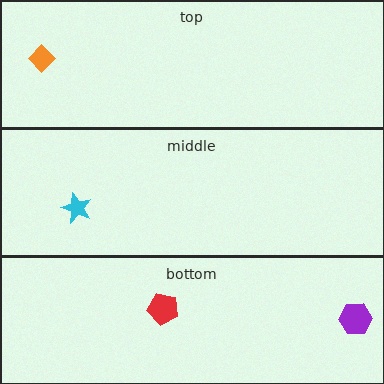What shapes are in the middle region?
The cyan star.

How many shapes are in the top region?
1.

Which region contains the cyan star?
The middle region.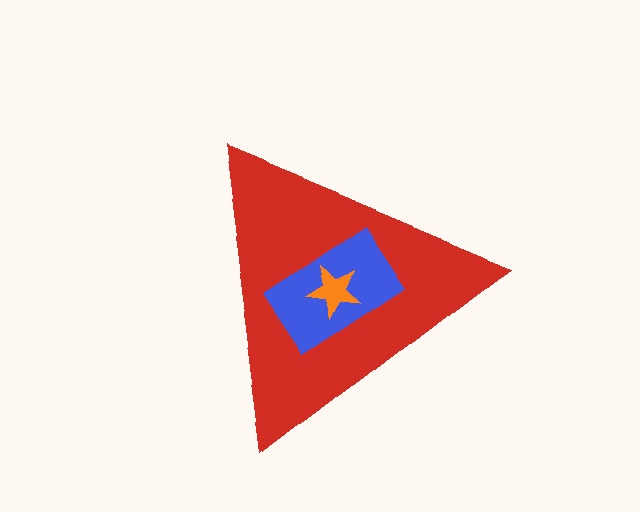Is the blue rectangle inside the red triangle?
Yes.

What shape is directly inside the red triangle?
The blue rectangle.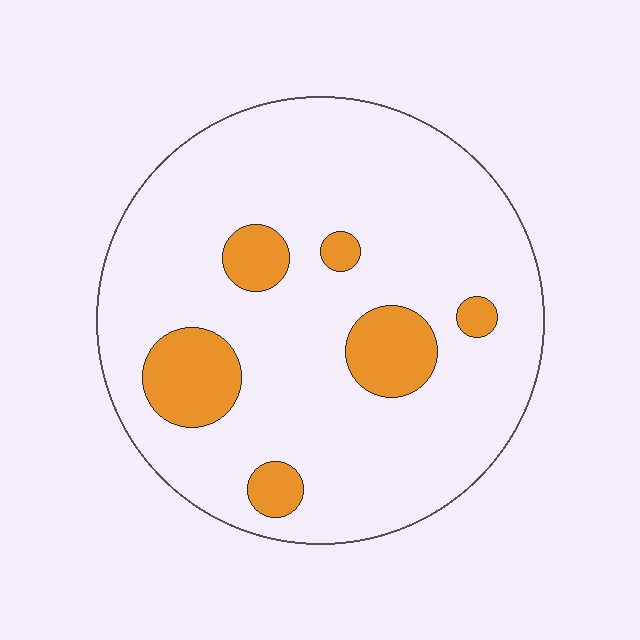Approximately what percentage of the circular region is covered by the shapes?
Approximately 15%.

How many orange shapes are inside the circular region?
6.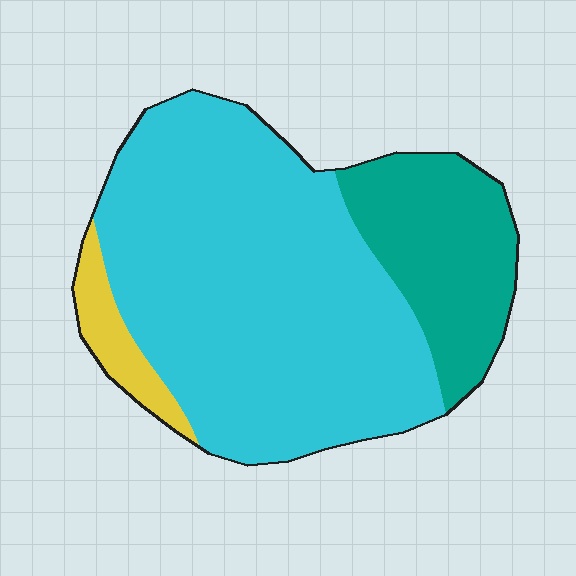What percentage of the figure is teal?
Teal takes up less than a quarter of the figure.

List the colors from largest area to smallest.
From largest to smallest: cyan, teal, yellow.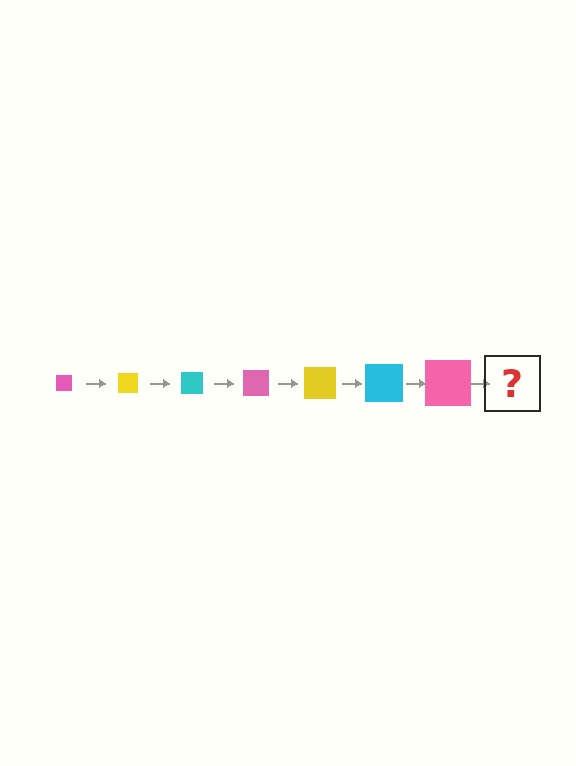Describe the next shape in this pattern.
It should be a yellow square, larger than the previous one.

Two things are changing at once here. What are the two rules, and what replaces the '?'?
The two rules are that the square grows larger each step and the color cycles through pink, yellow, and cyan. The '?' should be a yellow square, larger than the previous one.